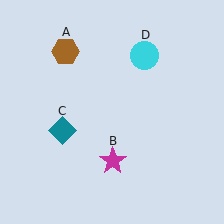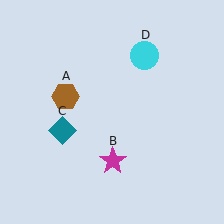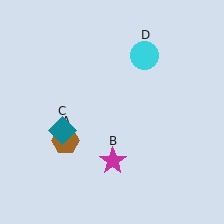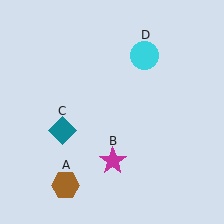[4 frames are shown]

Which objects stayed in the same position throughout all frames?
Magenta star (object B) and teal diamond (object C) and cyan circle (object D) remained stationary.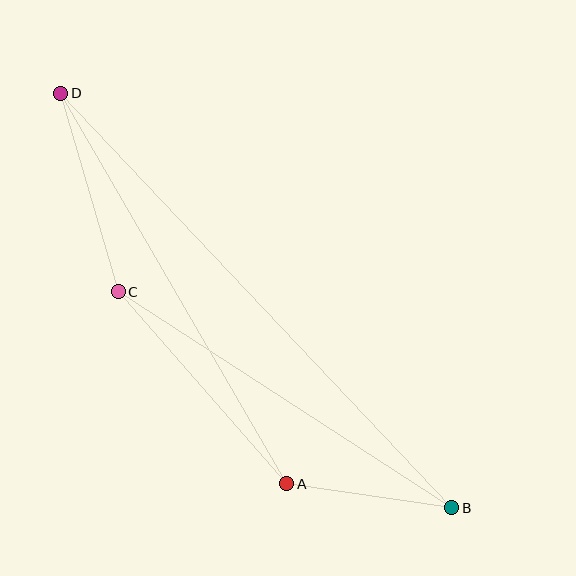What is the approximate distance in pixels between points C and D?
The distance between C and D is approximately 206 pixels.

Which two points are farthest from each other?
Points B and D are farthest from each other.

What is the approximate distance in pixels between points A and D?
The distance between A and D is approximately 451 pixels.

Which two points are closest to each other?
Points A and B are closest to each other.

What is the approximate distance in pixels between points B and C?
The distance between B and C is approximately 397 pixels.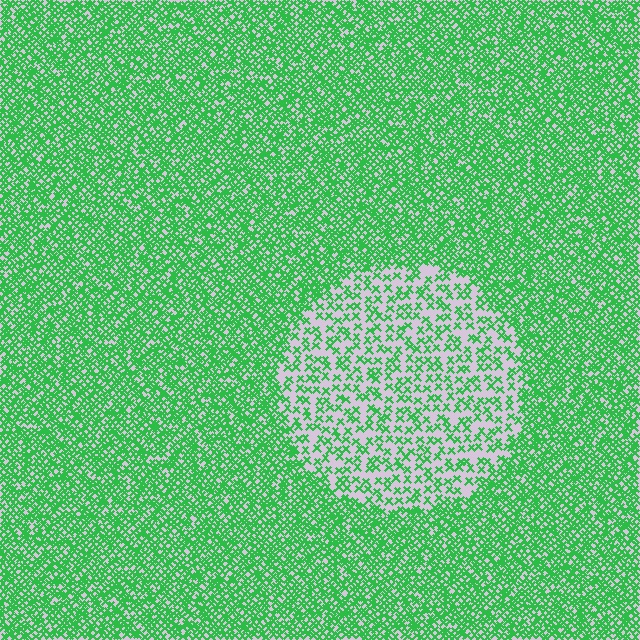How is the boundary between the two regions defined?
The boundary is defined by a change in element density (approximately 2.4x ratio). All elements are the same color, size, and shape.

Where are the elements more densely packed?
The elements are more densely packed outside the circle boundary.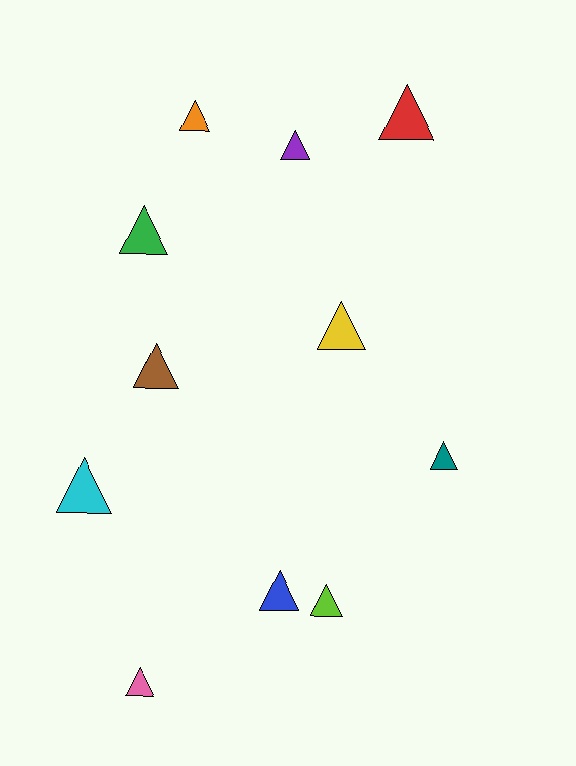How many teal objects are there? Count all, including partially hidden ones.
There is 1 teal object.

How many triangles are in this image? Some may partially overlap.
There are 11 triangles.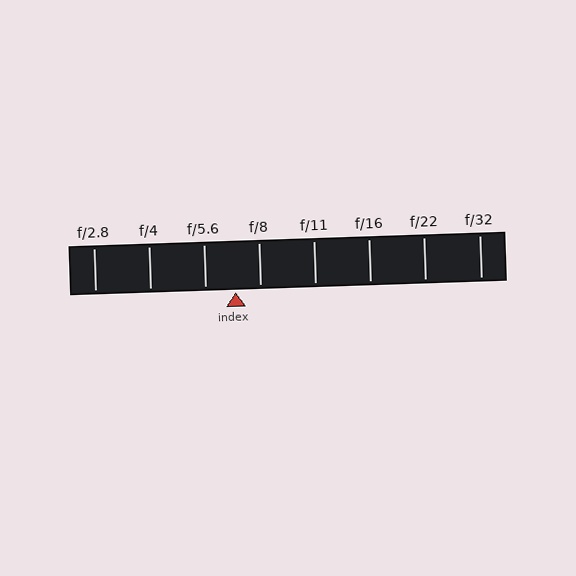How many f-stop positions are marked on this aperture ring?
There are 8 f-stop positions marked.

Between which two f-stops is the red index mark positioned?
The index mark is between f/5.6 and f/8.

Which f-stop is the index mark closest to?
The index mark is closest to f/8.